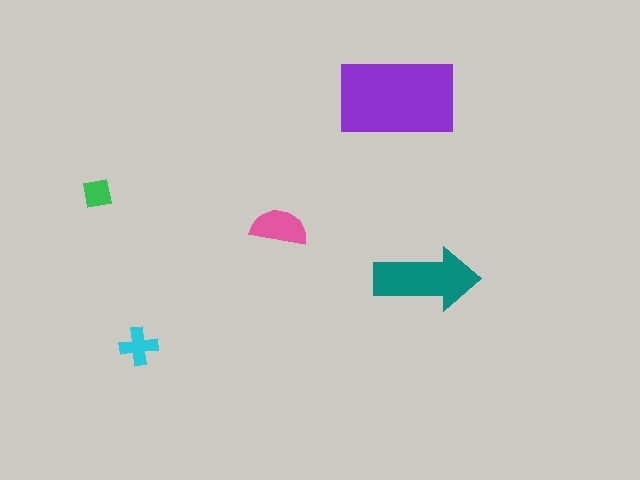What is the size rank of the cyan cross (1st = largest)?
4th.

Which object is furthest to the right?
The teal arrow is rightmost.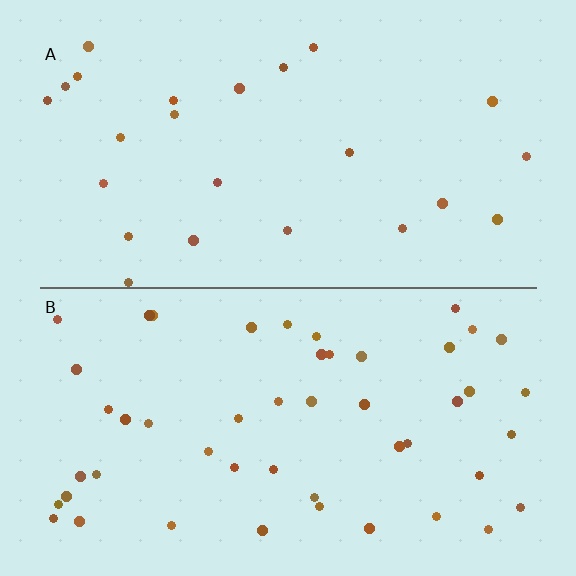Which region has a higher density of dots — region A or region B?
B (the bottom).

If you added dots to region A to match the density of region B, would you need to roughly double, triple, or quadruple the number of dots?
Approximately double.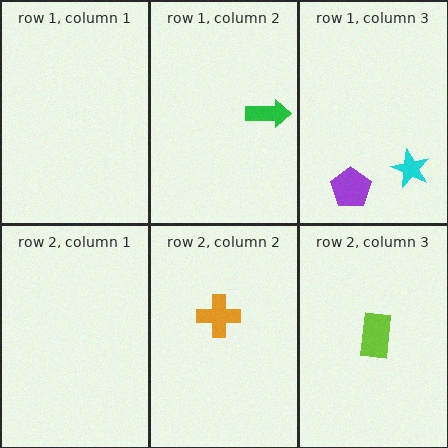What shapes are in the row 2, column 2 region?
The orange cross.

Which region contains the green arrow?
The row 1, column 2 region.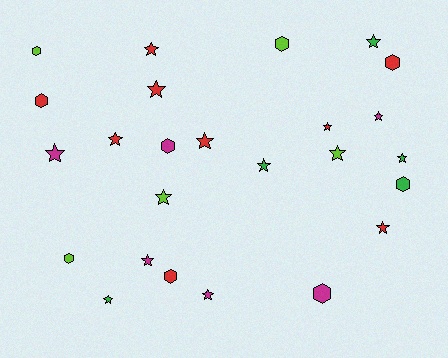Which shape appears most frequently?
Star, with 16 objects.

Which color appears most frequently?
Red, with 9 objects.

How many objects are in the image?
There are 25 objects.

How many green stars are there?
There are 4 green stars.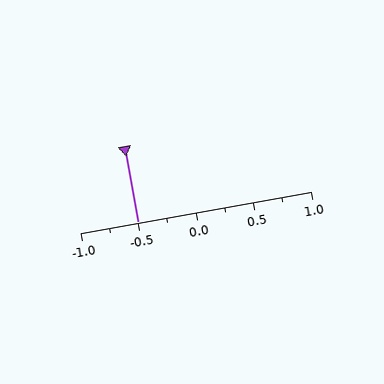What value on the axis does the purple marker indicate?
The marker indicates approximately -0.5.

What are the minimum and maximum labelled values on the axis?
The axis runs from -1.0 to 1.0.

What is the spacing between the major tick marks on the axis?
The major ticks are spaced 0.5 apart.